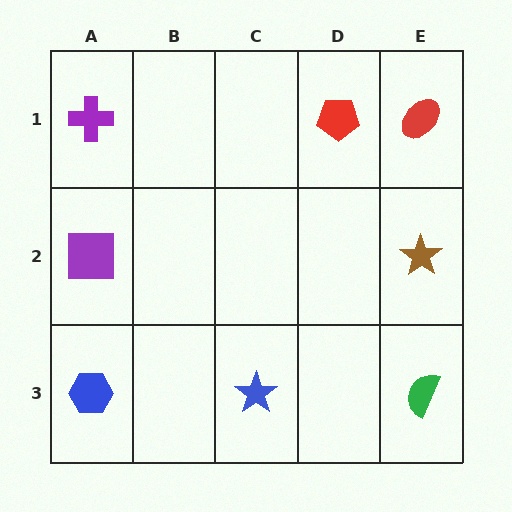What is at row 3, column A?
A blue hexagon.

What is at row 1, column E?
A red ellipse.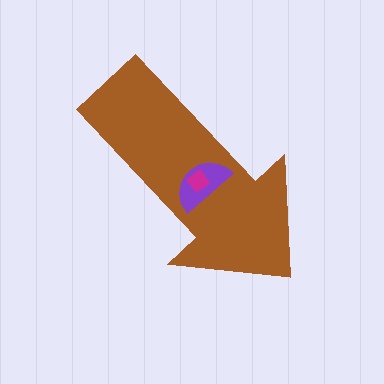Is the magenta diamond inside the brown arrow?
Yes.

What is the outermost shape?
The brown arrow.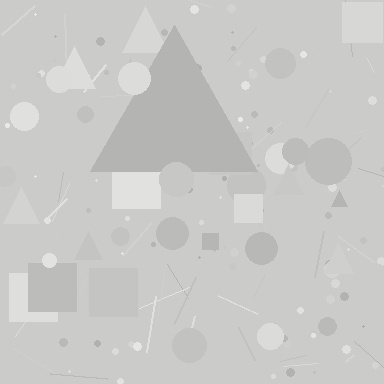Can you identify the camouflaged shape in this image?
The camouflaged shape is a triangle.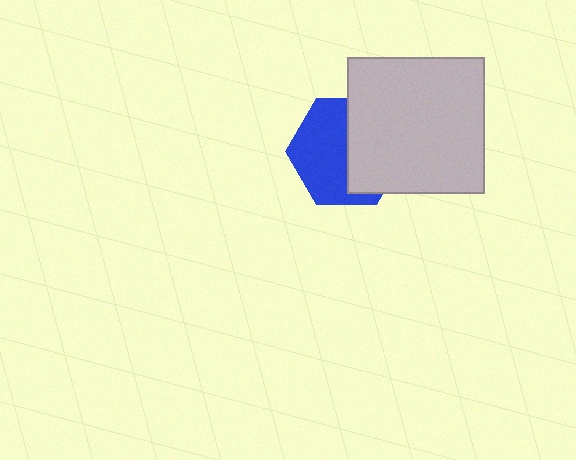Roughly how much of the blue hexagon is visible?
About half of it is visible (roughly 55%).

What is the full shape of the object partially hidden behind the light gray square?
The partially hidden object is a blue hexagon.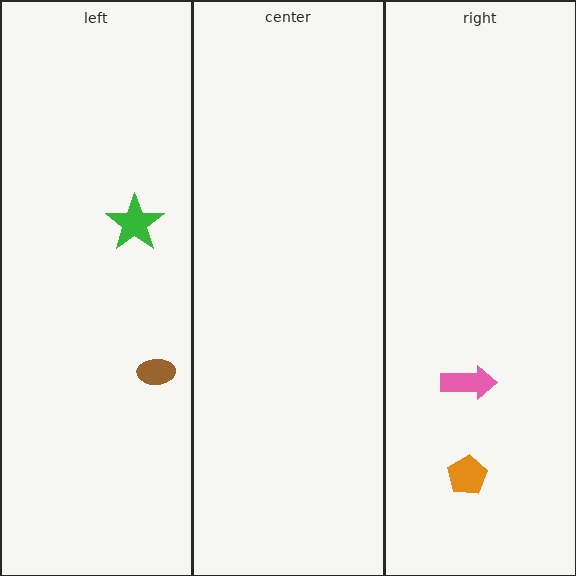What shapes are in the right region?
The orange pentagon, the pink arrow.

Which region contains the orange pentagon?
The right region.